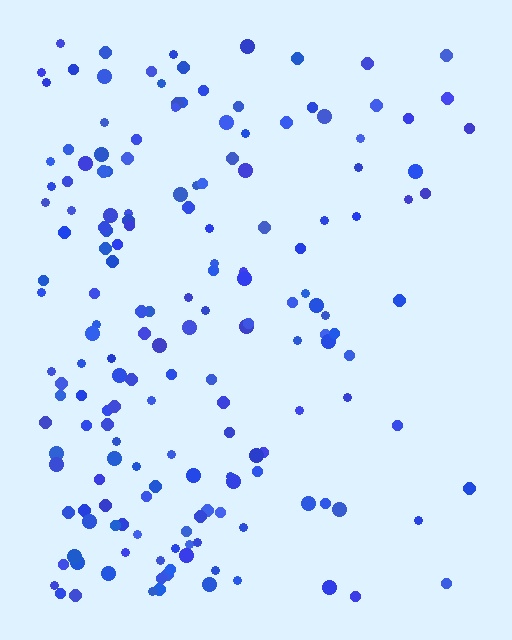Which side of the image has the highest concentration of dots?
The left.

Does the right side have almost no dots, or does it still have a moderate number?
Still a moderate number, just noticeably fewer than the left.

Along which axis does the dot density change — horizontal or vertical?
Horizontal.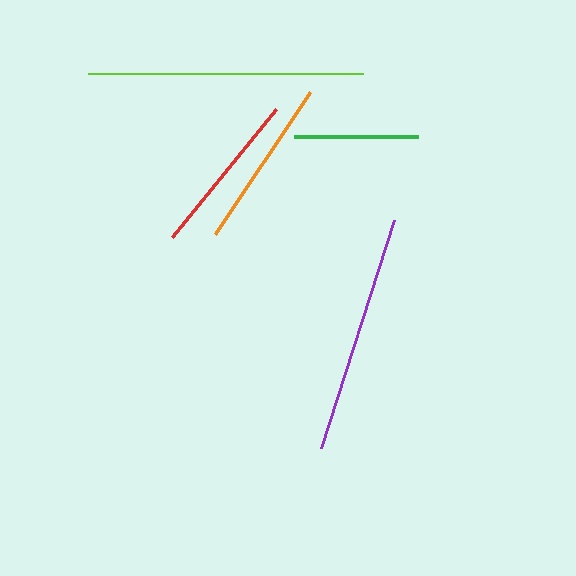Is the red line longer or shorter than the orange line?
The orange line is longer than the red line.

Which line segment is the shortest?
The green line is the shortest at approximately 125 pixels.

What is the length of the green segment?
The green segment is approximately 125 pixels long.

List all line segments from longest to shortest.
From longest to shortest: lime, purple, orange, red, green.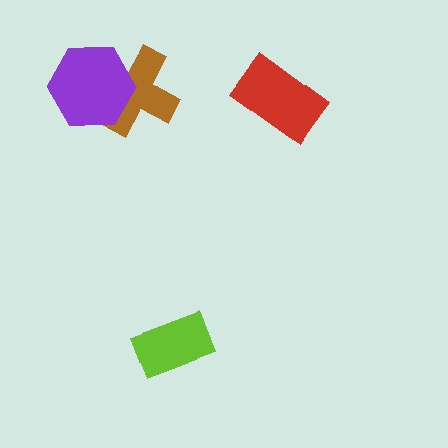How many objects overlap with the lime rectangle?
0 objects overlap with the lime rectangle.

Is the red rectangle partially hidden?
No, no other shape covers it.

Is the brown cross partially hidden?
Yes, it is partially covered by another shape.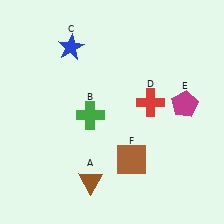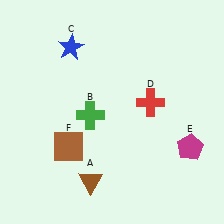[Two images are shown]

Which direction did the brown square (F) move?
The brown square (F) moved left.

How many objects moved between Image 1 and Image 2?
2 objects moved between the two images.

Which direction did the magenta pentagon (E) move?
The magenta pentagon (E) moved down.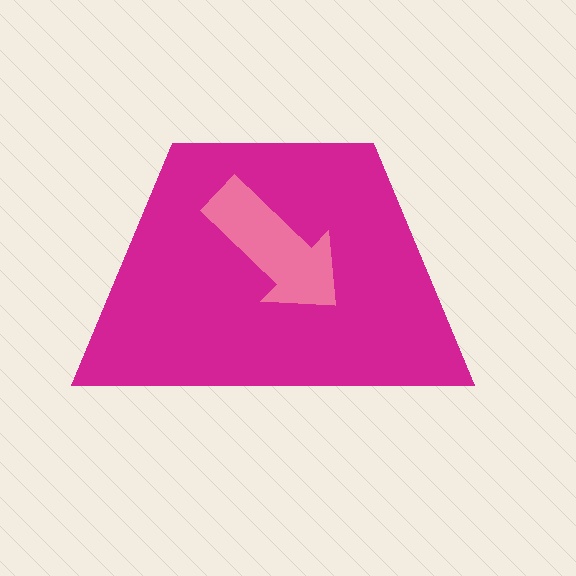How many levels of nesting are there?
2.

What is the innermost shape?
The pink arrow.